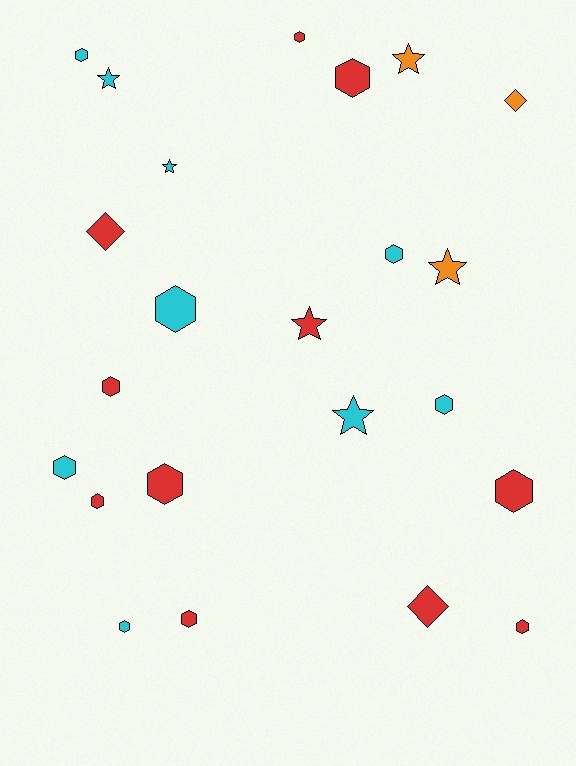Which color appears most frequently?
Red, with 11 objects.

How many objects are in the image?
There are 23 objects.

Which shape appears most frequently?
Hexagon, with 14 objects.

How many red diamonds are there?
There are 2 red diamonds.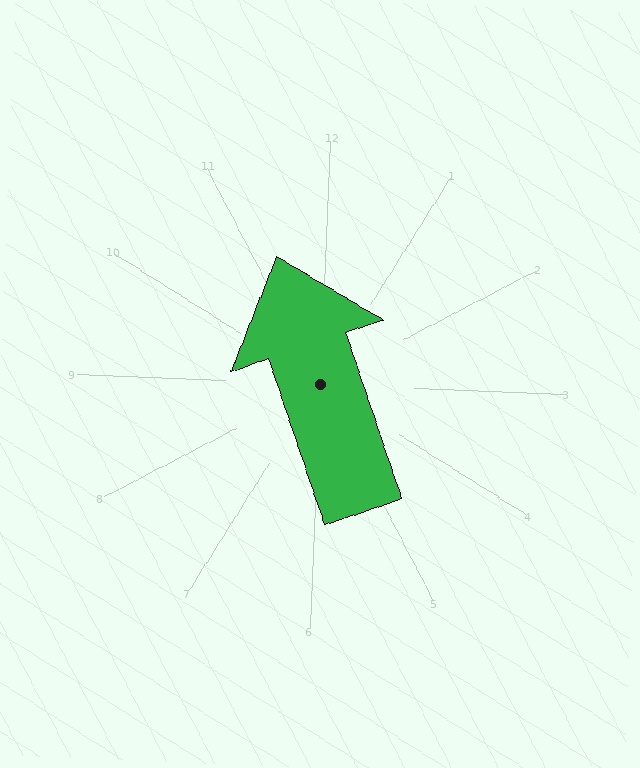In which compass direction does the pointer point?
North.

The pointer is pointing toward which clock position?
Roughly 11 o'clock.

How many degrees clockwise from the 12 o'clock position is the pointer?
Approximately 339 degrees.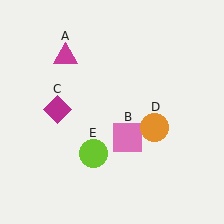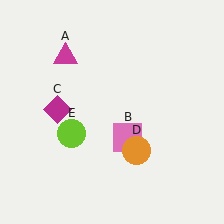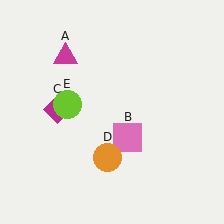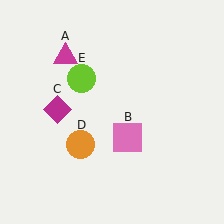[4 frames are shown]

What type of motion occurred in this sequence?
The orange circle (object D), lime circle (object E) rotated clockwise around the center of the scene.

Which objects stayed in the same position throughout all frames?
Magenta triangle (object A) and pink square (object B) and magenta diamond (object C) remained stationary.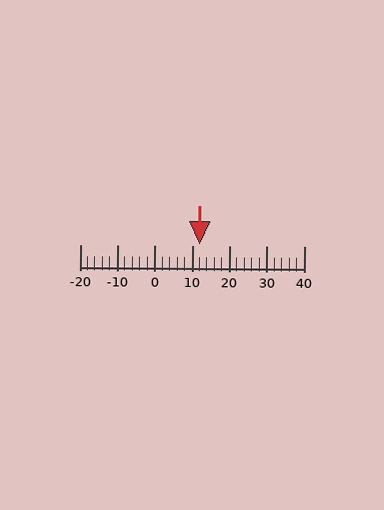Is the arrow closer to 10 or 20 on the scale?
The arrow is closer to 10.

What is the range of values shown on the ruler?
The ruler shows values from -20 to 40.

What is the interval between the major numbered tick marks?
The major tick marks are spaced 10 units apart.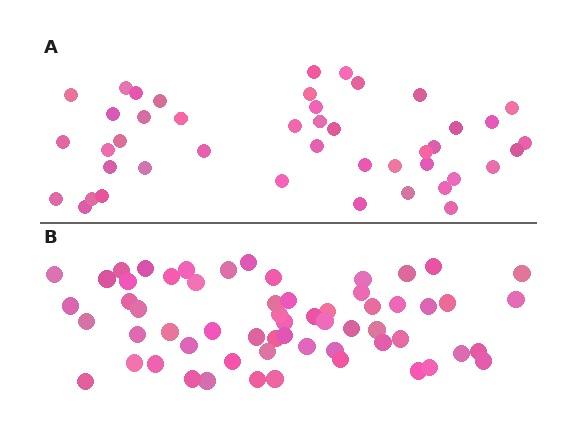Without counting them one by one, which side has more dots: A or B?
Region B (the bottom region) has more dots.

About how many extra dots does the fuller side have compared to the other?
Region B has approximately 15 more dots than region A.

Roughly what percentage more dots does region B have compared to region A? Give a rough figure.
About 35% more.